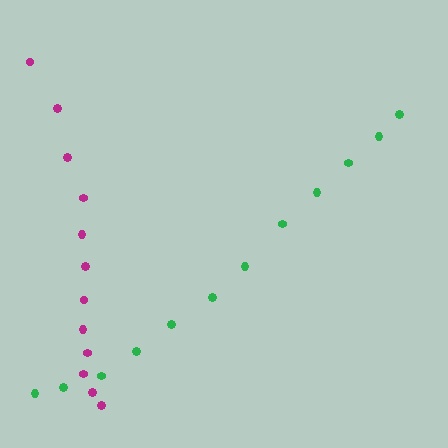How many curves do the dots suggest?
There are 2 distinct paths.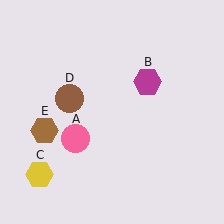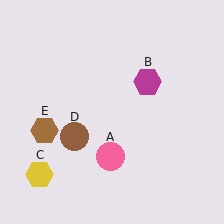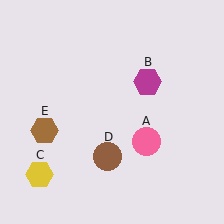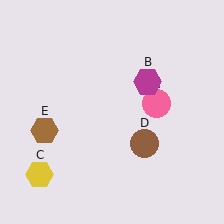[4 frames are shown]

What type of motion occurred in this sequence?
The pink circle (object A), brown circle (object D) rotated counterclockwise around the center of the scene.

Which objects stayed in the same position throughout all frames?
Magenta hexagon (object B) and yellow hexagon (object C) and brown hexagon (object E) remained stationary.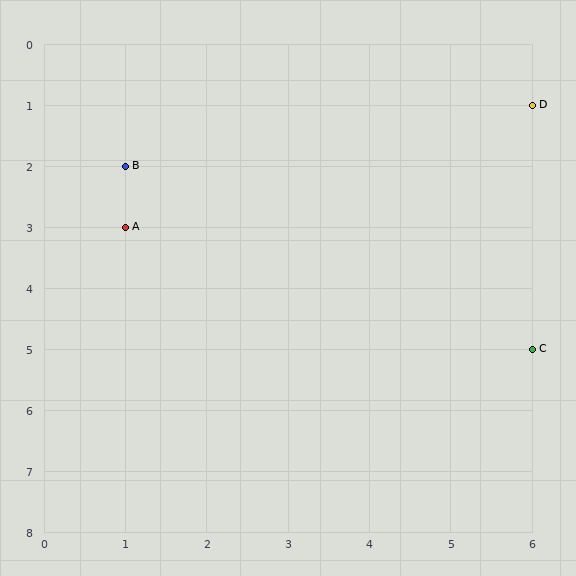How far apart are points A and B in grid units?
Points A and B are 1 row apart.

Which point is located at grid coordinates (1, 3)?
Point A is at (1, 3).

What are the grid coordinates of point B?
Point B is at grid coordinates (1, 2).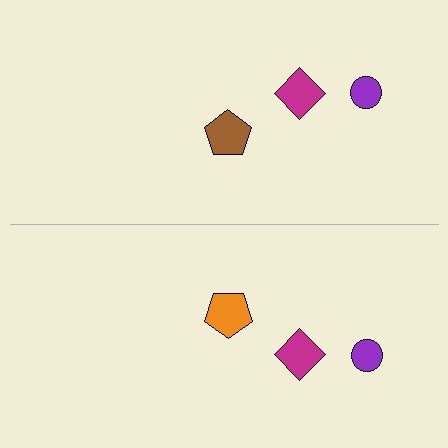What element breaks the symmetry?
The orange pentagon on the bottom side breaks the symmetry — its mirror counterpart is brown.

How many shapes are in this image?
There are 6 shapes in this image.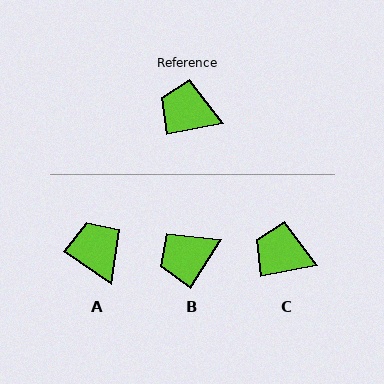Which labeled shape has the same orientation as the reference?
C.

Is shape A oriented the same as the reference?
No, it is off by about 45 degrees.